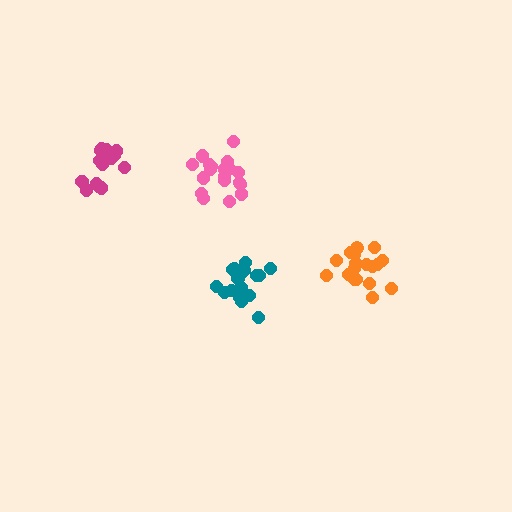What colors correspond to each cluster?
The clusters are colored: teal, pink, magenta, orange.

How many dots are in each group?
Group 1: 19 dots, Group 2: 19 dots, Group 3: 16 dots, Group 4: 19 dots (73 total).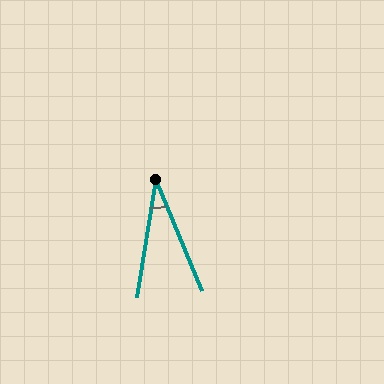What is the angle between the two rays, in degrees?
Approximately 32 degrees.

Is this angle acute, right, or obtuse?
It is acute.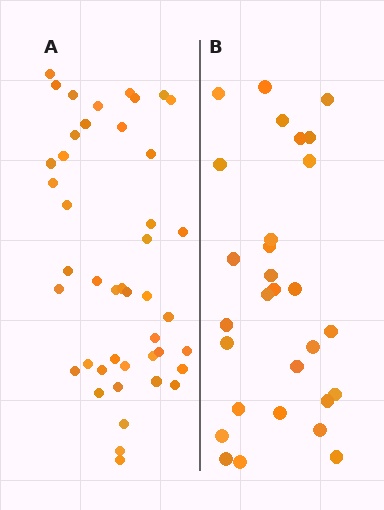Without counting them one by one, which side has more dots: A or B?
Region A (the left region) has more dots.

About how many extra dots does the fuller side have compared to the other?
Region A has approximately 15 more dots than region B.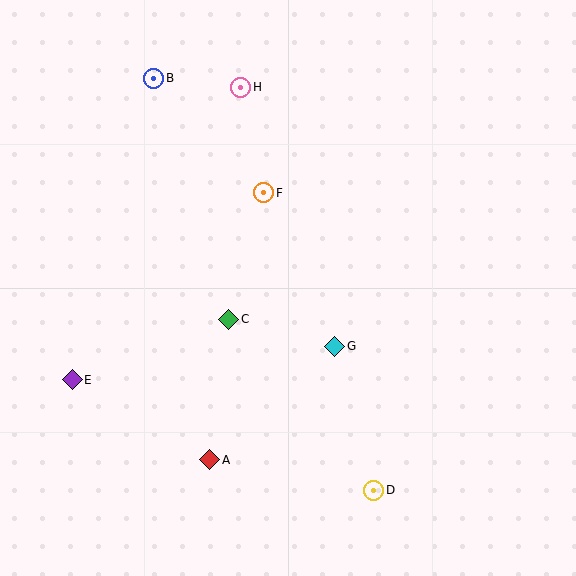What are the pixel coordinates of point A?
Point A is at (210, 460).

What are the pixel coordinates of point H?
Point H is at (241, 87).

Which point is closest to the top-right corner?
Point H is closest to the top-right corner.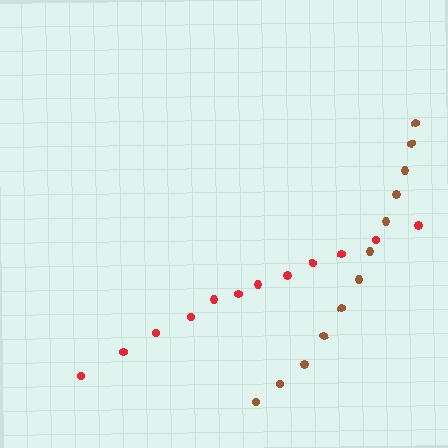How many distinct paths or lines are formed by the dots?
There are 2 distinct paths.